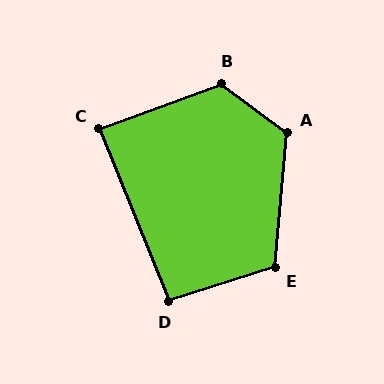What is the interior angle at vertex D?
Approximately 94 degrees (approximately right).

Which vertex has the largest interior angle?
B, at approximately 123 degrees.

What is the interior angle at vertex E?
Approximately 113 degrees (obtuse).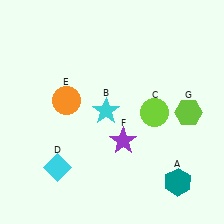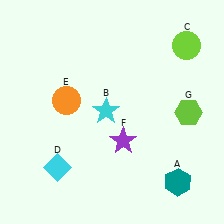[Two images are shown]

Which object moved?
The lime circle (C) moved up.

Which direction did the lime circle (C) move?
The lime circle (C) moved up.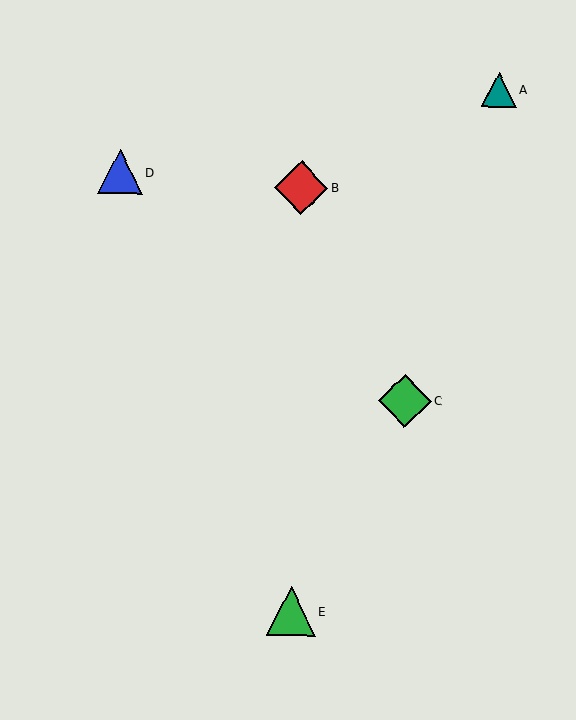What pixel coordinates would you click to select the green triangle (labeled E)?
Click at (291, 611) to select the green triangle E.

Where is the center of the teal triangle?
The center of the teal triangle is at (499, 90).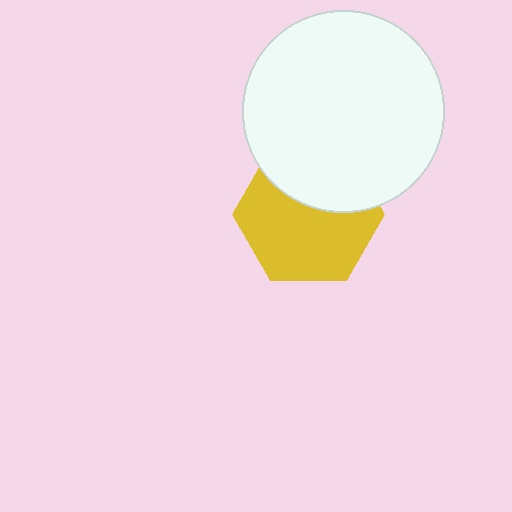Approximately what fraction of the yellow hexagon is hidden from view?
Roughly 37% of the yellow hexagon is hidden behind the white circle.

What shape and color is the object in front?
The object in front is a white circle.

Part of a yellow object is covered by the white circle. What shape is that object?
It is a hexagon.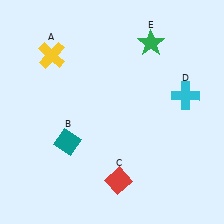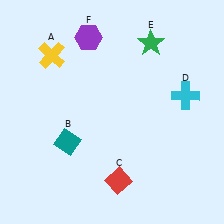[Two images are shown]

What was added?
A purple hexagon (F) was added in Image 2.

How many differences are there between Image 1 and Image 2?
There is 1 difference between the two images.